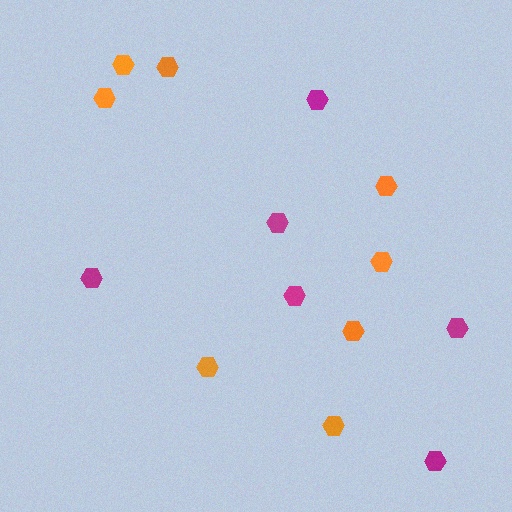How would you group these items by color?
There are 2 groups: one group of orange hexagons (8) and one group of magenta hexagons (6).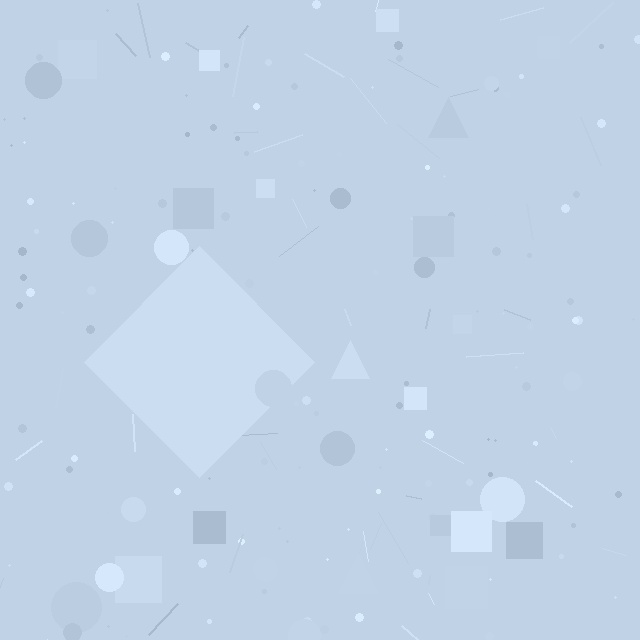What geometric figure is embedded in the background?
A diamond is embedded in the background.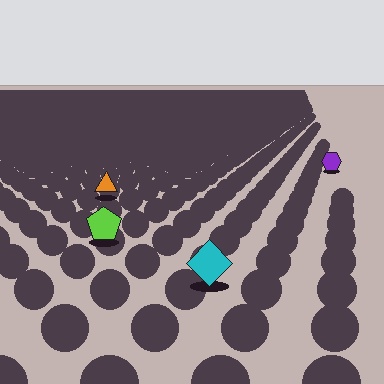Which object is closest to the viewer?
The cyan diamond is closest. The texture marks near it are larger and more spread out.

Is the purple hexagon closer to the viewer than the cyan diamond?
No. The cyan diamond is closer — you can tell from the texture gradient: the ground texture is coarser near it.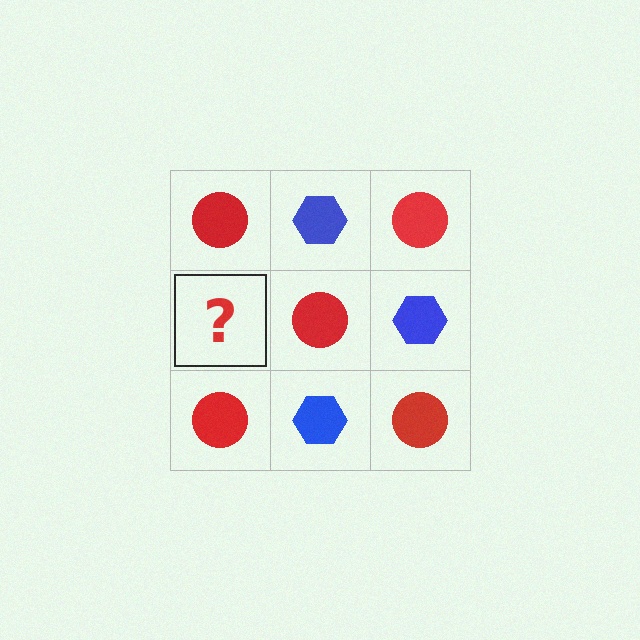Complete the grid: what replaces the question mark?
The question mark should be replaced with a blue hexagon.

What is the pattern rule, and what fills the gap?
The rule is that it alternates red circle and blue hexagon in a checkerboard pattern. The gap should be filled with a blue hexagon.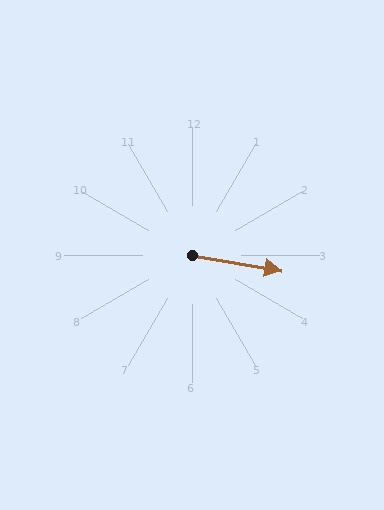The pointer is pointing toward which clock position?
Roughly 3 o'clock.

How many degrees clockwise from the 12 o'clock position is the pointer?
Approximately 100 degrees.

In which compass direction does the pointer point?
East.